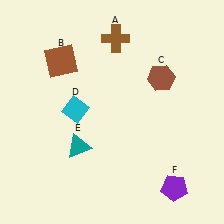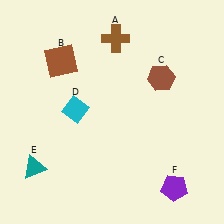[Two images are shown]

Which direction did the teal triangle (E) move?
The teal triangle (E) moved left.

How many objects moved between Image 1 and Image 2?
1 object moved between the two images.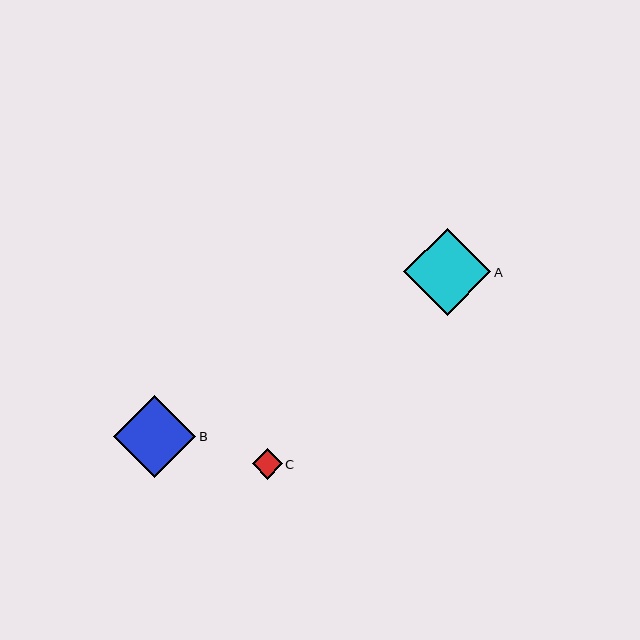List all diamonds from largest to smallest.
From largest to smallest: A, B, C.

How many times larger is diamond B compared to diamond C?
Diamond B is approximately 2.7 times the size of diamond C.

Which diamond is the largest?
Diamond A is the largest with a size of approximately 87 pixels.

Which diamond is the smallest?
Diamond C is the smallest with a size of approximately 30 pixels.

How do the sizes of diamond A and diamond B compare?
Diamond A and diamond B are approximately the same size.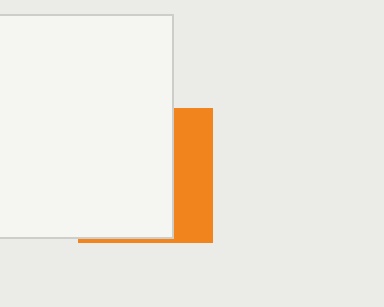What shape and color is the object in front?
The object in front is a white rectangle.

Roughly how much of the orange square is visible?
A small part of it is visible (roughly 31%).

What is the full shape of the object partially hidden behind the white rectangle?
The partially hidden object is an orange square.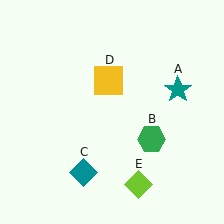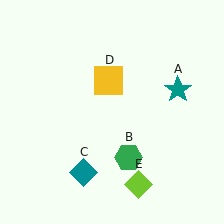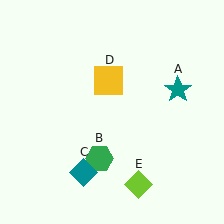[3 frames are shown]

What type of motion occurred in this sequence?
The green hexagon (object B) rotated clockwise around the center of the scene.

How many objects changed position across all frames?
1 object changed position: green hexagon (object B).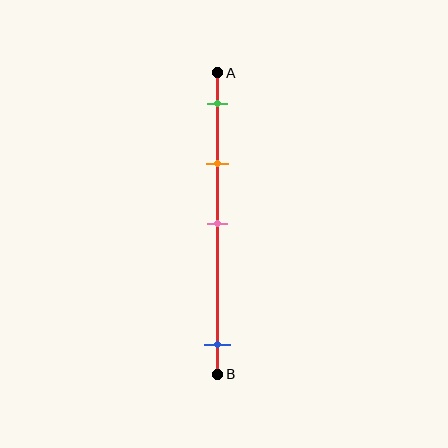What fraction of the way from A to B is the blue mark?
The blue mark is approximately 90% (0.9) of the way from A to B.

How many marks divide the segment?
There are 4 marks dividing the segment.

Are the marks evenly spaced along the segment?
No, the marks are not evenly spaced.